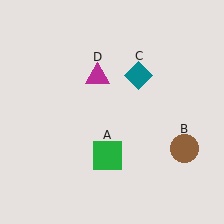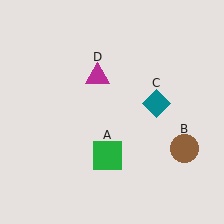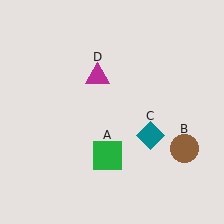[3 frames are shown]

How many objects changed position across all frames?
1 object changed position: teal diamond (object C).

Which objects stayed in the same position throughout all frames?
Green square (object A) and brown circle (object B) and magenta triangle (object D) remained stationary.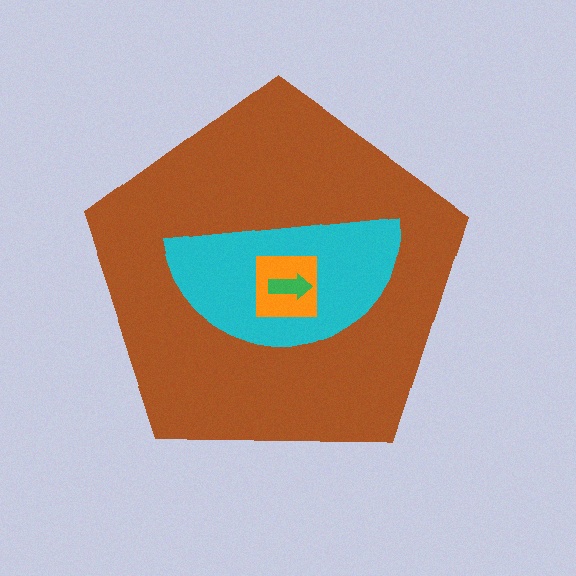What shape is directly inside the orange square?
The green arrow.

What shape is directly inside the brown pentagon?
The cyan semicircle.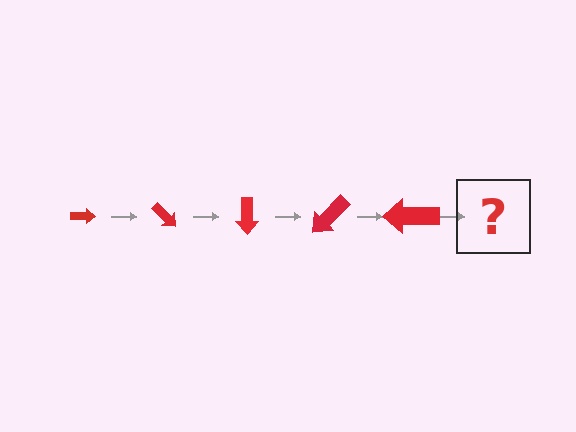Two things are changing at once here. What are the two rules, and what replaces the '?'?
The two rules are that the arrow grows larger each step and it rotates 45 degrees each step. The '?' should be an arrow, larger than the previous one and rotated 225 degrees from the start.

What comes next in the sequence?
The next element should be an arrow, larger than the previous one and rotated 225 degrees from the start.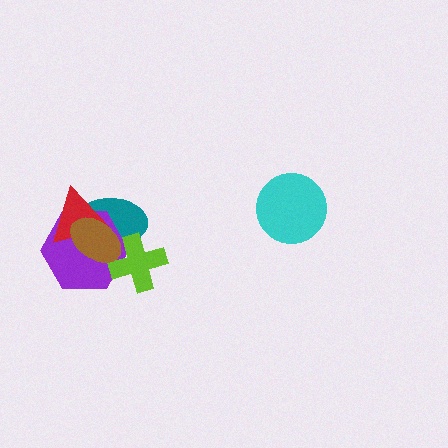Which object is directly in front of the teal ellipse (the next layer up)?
The purple hexagon is directly in front of the teal ellipse.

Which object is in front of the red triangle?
The brown ellipse is in front of the red triangle.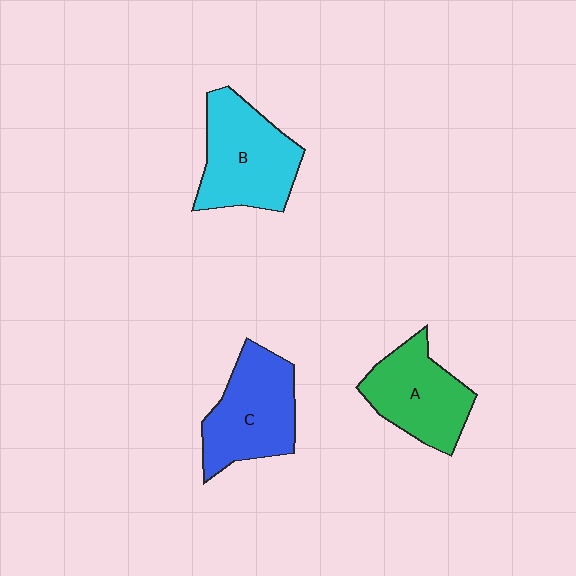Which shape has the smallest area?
Shape A (green).